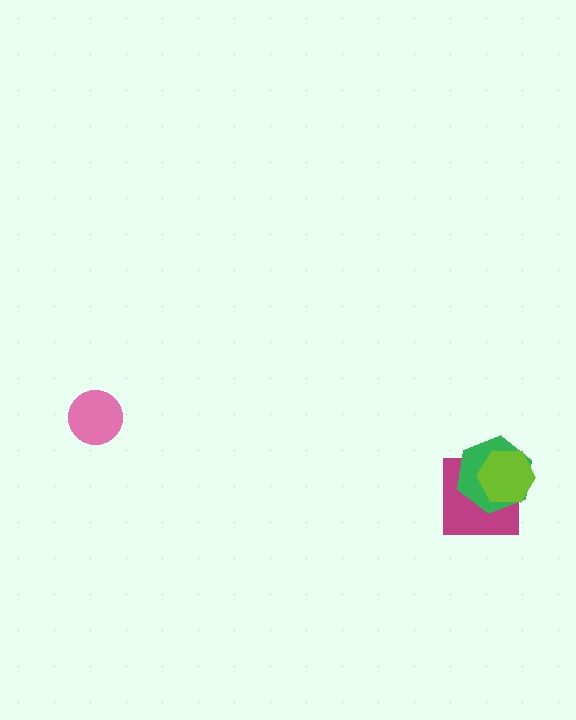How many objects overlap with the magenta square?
2 objects overlap with the magenta square.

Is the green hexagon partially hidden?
Yes, it is partially covered by another shape.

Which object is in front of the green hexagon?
The lime hexagon is in front of the green hexagon.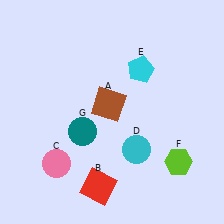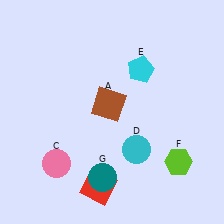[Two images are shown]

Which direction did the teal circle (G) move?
The teal circle (G) moved down.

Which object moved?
The teal circle (G) moved down.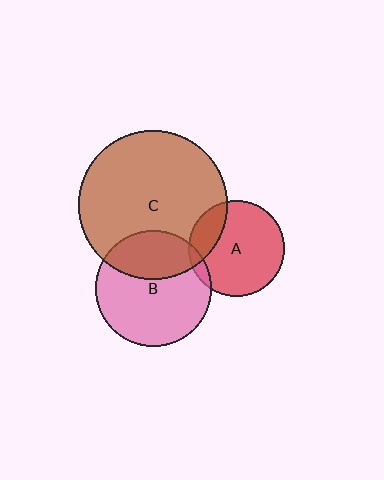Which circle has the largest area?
Circle C (brown).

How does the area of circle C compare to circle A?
Approximately 2.4 times.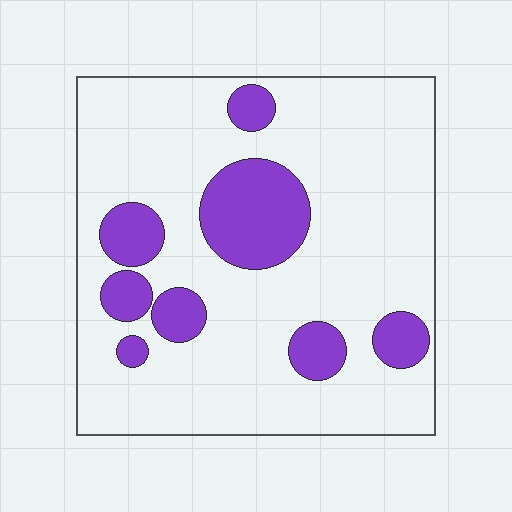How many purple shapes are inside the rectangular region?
8.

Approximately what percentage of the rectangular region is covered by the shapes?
Approximately 20%.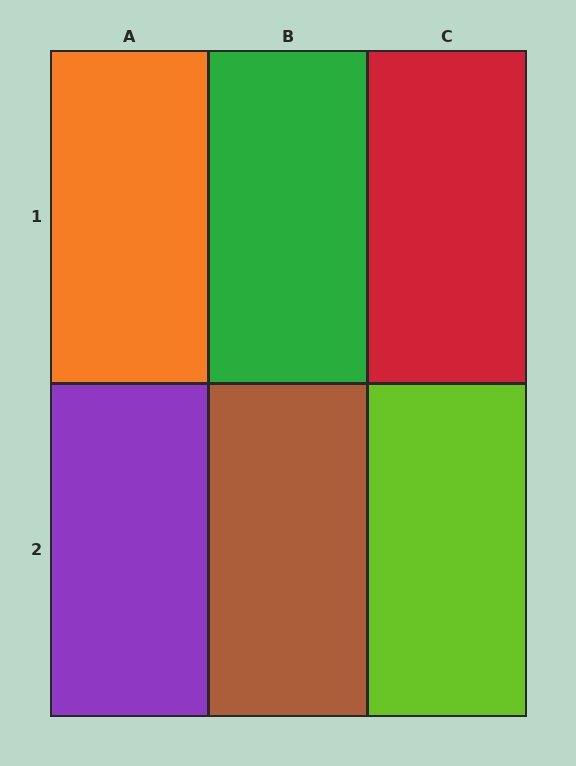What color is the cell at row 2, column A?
Purple.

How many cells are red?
1 cell is red.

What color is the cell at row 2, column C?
Lime.